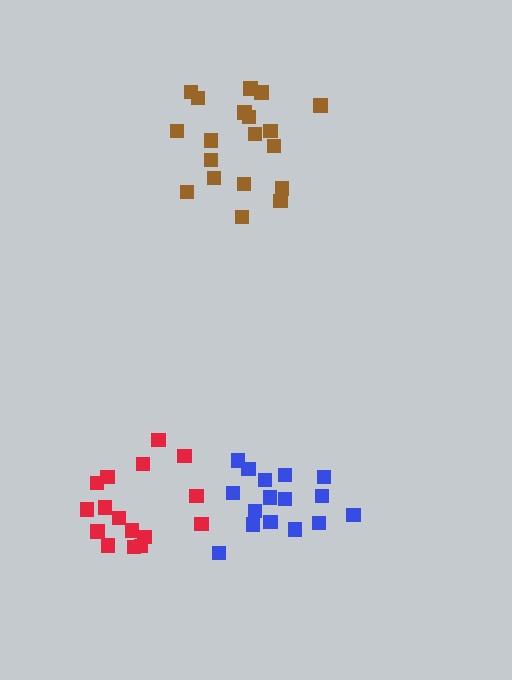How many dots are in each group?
Group 1: 17 dots, Group 2: 19 dots, Group 3: 16 dots (52 total).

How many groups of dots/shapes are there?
There are 3 groups.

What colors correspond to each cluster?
The clusters are colored: red, brown, blue.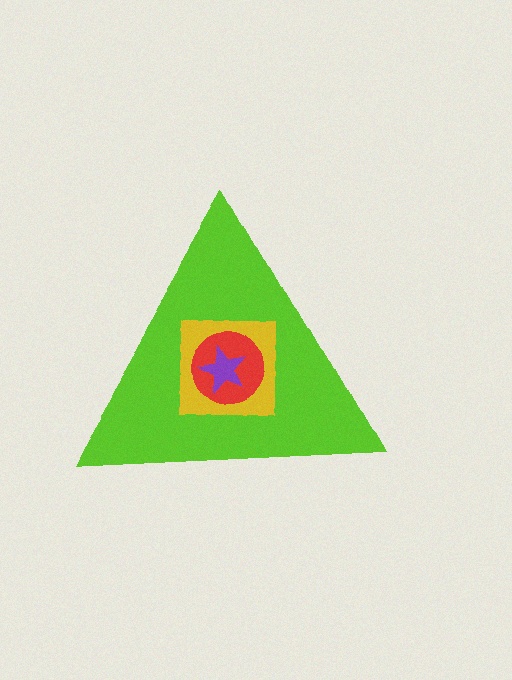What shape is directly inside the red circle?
The purple star.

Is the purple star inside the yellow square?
Yes.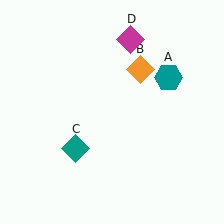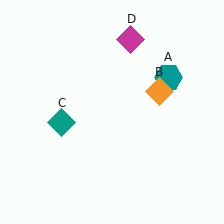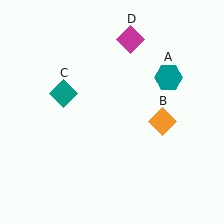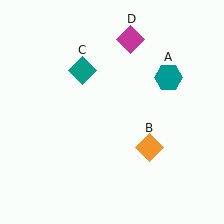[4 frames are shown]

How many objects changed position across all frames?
2 objects changed position: orange diamond (object B), teal diamond (object C).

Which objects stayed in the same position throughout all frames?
Teal hexagon (object A) and magenta diamond (object D) remained stationary.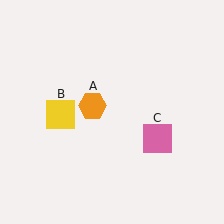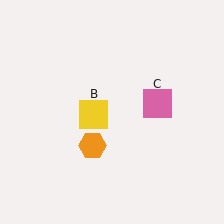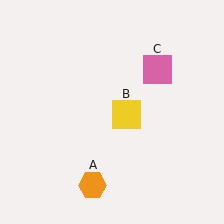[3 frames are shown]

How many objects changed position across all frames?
3 objects changed position: orange hexagon (object A), yellow square (object B), pink square (object C).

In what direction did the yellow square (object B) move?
The yellow square (object B) moved right.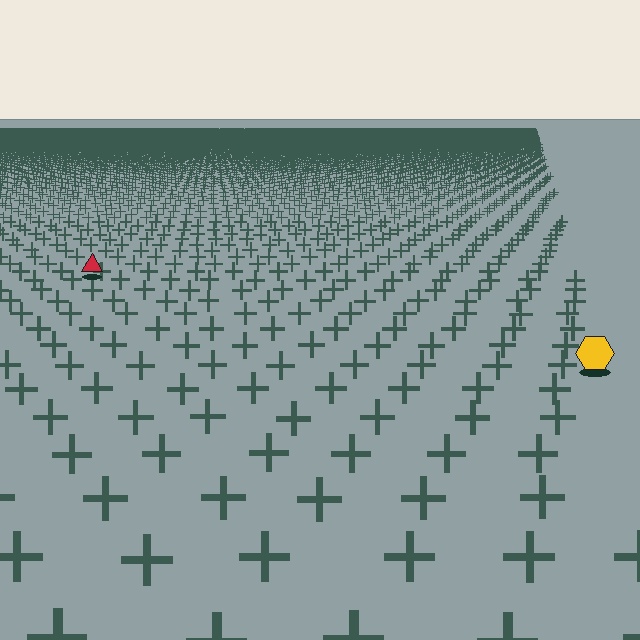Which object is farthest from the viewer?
The red triangle is farthest from the viewer. It appears smaller and the ground texture around it is denser.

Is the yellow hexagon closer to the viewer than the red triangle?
Yes. The yellow hexagon is closer — you can tell from the texture gradient: the ground texture is coarser near it.